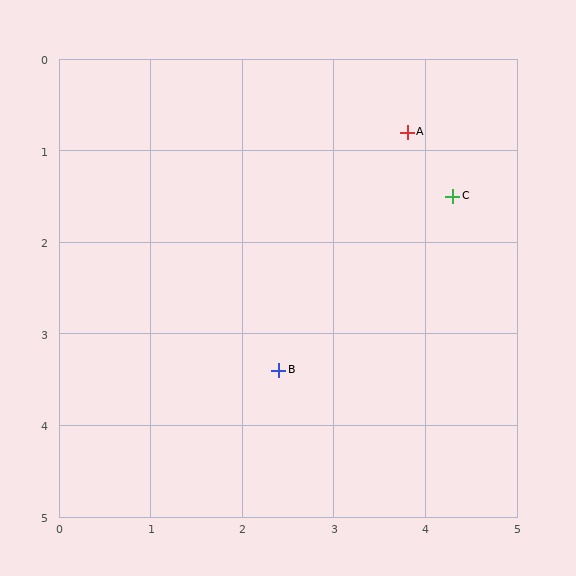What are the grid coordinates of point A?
Point A is at approximately (3.8, 0.8).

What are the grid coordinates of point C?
Point C is at approximately (4.3, 1.5).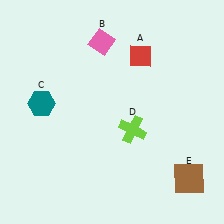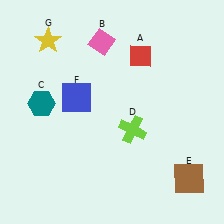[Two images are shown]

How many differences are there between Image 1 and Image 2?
There are 2 differences between the two images.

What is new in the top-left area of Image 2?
A yellow star (G) was added in the top-left area of Image 2.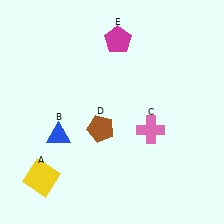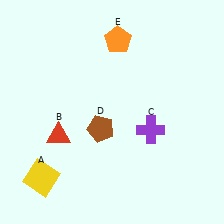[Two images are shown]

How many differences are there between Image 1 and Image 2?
There are 3 differences between the two images.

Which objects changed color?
B changed from blue to red. C changed from pink to purple. E changed from magenta to orange.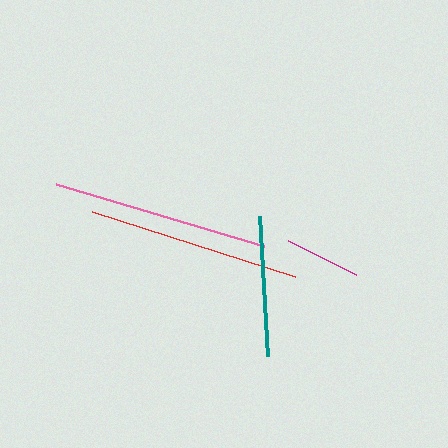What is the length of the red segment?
The red segment is approximately 213 pixels long.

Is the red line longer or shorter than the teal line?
The red line is longer than the teal line.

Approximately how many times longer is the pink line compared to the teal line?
The pink line is approximately 1.5 times the length of the teal line.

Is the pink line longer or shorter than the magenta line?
The pink line is longer than the magenta line.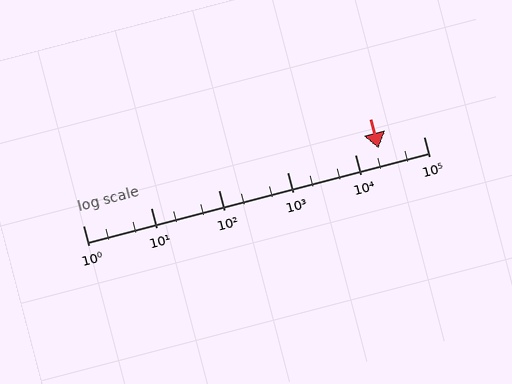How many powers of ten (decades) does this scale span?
The scale spans 5 decades, from 1 to 100000.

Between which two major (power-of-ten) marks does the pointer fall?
The pointer is between 10000 and 100000.